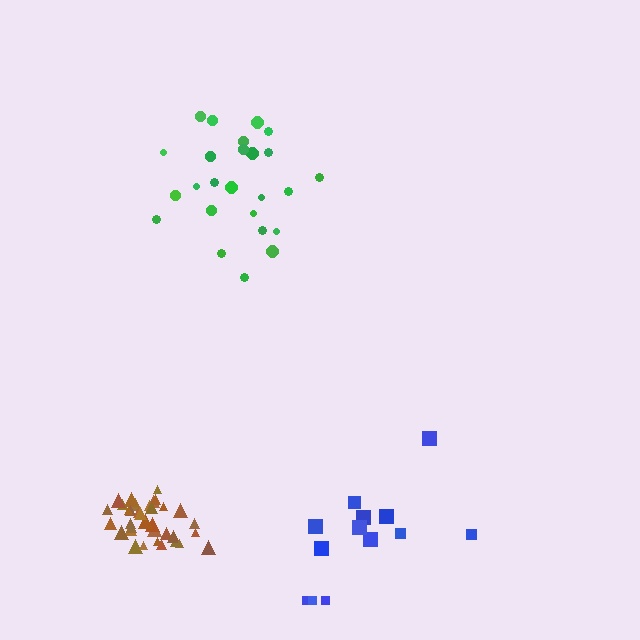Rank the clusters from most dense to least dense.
brown, green, blue.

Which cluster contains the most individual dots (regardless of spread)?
Brown (35).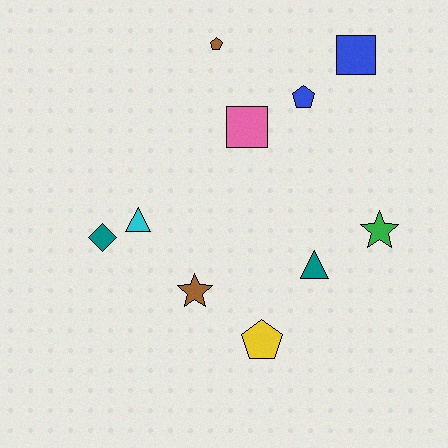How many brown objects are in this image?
There are 2 brown objects.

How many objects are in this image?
There are 10 objects.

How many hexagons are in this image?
There are no hexagons.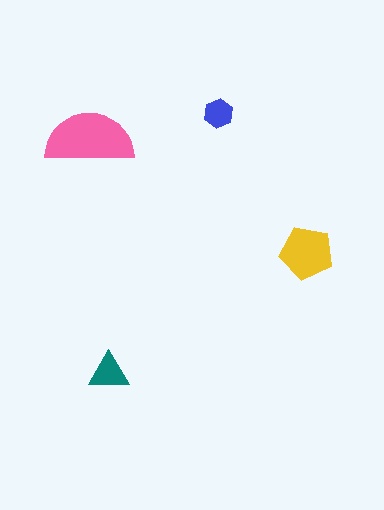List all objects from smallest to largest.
The blue hexagon, the teal triangle, the yellow pentagon, the pink semicircle.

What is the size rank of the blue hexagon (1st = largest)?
4th.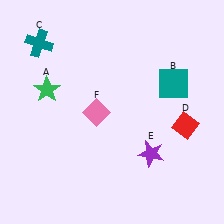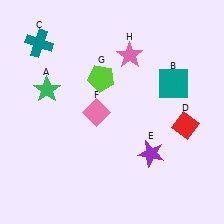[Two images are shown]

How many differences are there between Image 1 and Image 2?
There are 2 differences between the two images.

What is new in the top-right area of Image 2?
A pink star (H) was added in the top-right area of Image 2.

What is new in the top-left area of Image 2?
A lime pentagon (G) was added in the top-left area of Image 2.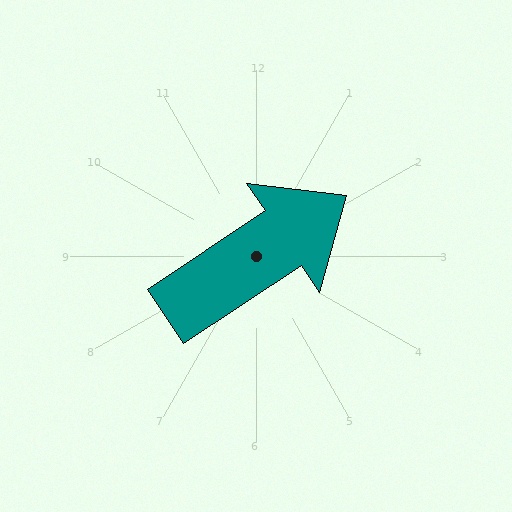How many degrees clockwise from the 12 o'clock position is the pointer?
Approximately 56 degrees.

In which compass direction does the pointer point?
Northeast.